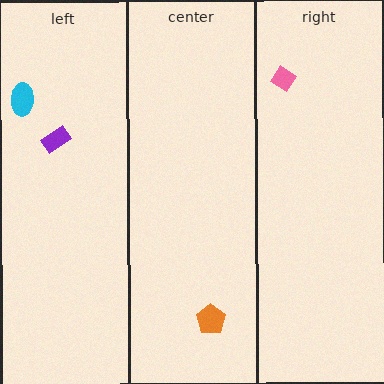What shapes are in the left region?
The cyan ellipse, the purple rectangle.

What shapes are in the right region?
The pink diamond.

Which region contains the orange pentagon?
The center region.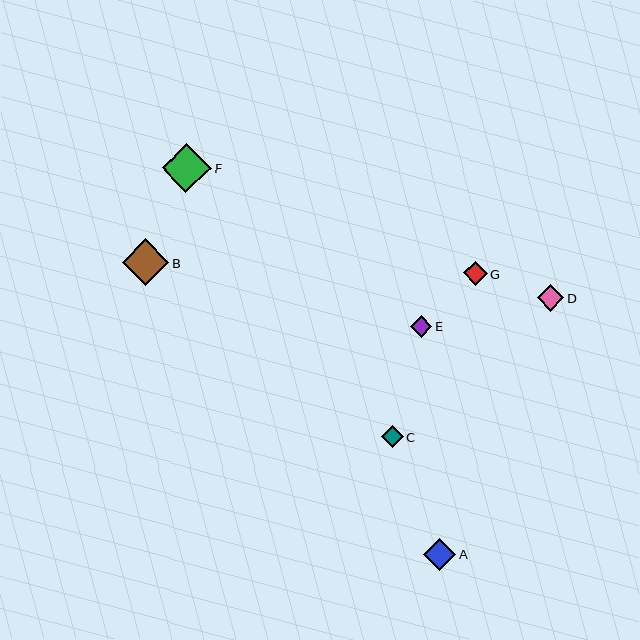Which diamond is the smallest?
Diamond E is the smallest with a size of approximately 22 pixels.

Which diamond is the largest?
Diamond F is the largest with a size of approximately 49 pixels.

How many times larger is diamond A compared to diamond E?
Diamond A is approximately 1.5 times the size of diamond E.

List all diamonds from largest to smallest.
From largest to smallest: F, B, A, D, G, C, E.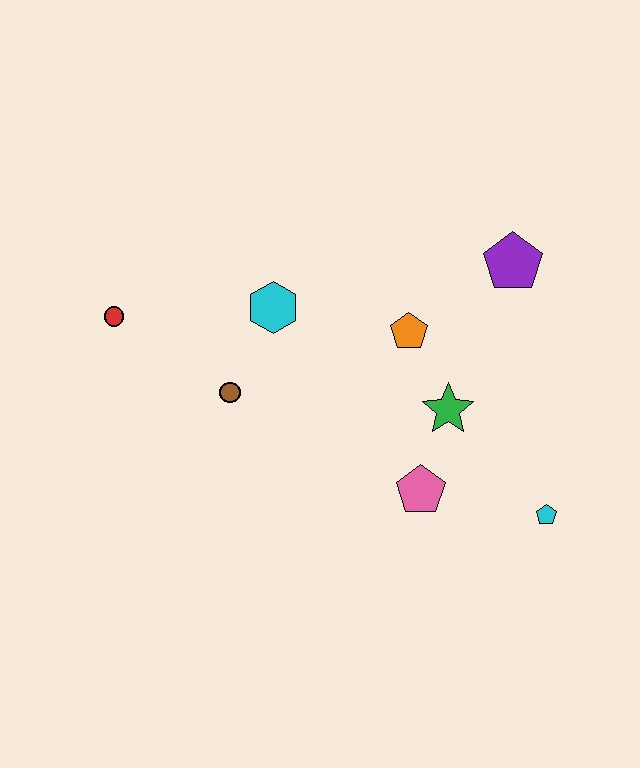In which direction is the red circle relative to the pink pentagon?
The red circle is to the left of the pink pentagon.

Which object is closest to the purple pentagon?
The orange pentagon is closest to the purple pentagon.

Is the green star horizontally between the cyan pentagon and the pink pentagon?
Yes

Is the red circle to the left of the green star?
Yes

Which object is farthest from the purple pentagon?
The red circle is farthest from the purple pentagon.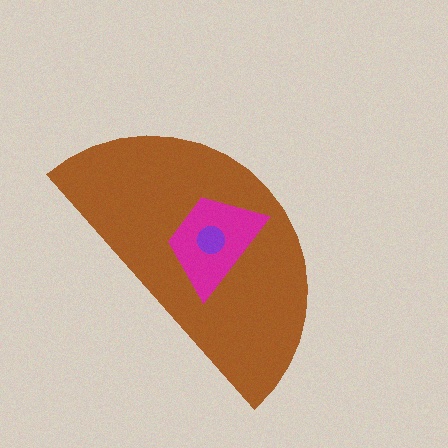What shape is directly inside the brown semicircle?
The magenta trapezoid.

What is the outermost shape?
The brown semicircle.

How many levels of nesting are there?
3.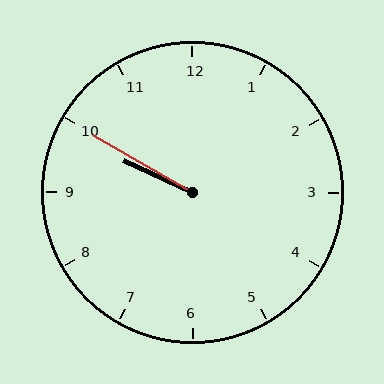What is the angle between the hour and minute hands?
Approximately 5 degrees.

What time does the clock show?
9:50.